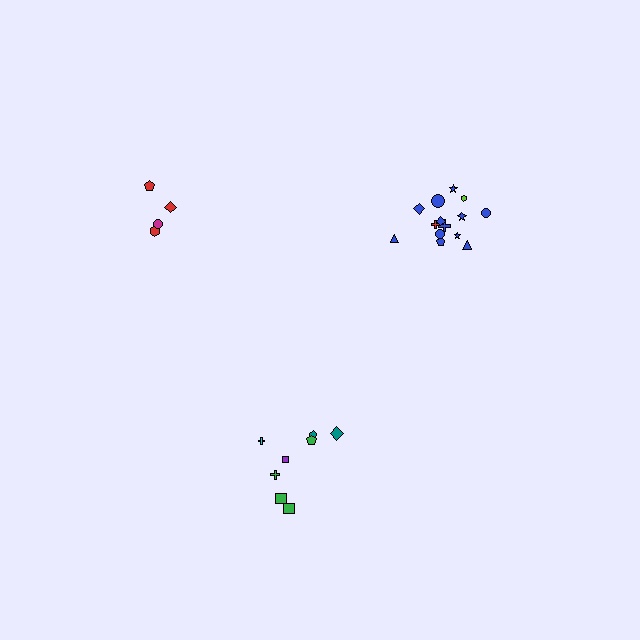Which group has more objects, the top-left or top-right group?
The top-right group.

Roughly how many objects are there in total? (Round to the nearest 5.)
Roughly 25 objects in total.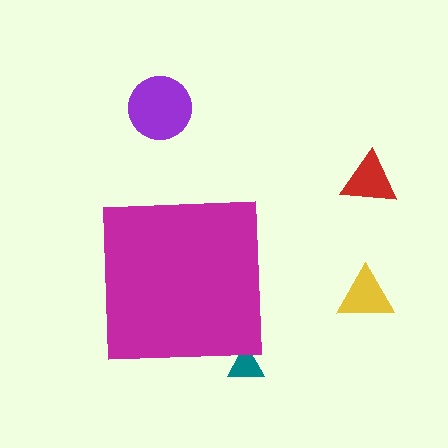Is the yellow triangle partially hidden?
No, the yellow triangle is fully visible.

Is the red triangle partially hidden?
No, the red triangle is fully visible.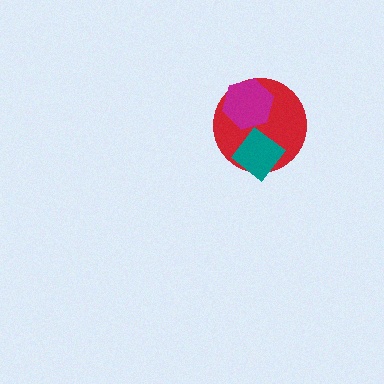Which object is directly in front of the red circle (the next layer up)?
The magenta hexagon is directly in front of the red circle.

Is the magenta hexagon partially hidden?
No, no other shape covers it.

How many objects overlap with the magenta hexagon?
1 object overlaps with the magenta hexagon.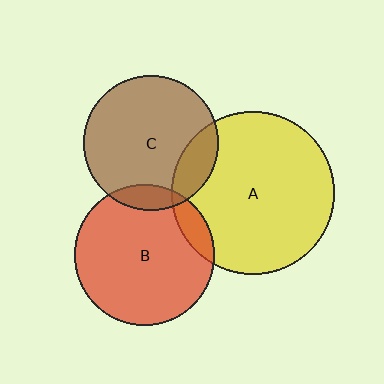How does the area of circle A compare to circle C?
Approximately 1.5 times.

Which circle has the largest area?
Circle A (yellow).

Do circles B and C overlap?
Yes.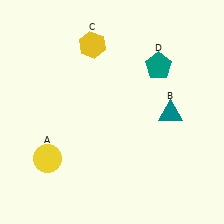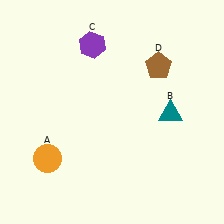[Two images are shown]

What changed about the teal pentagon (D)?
In Image 1, D is teal. In Image 2, it changed to brown.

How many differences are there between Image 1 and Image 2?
There are 3 differences between the two images.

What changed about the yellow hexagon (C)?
In Image 1, C is yellow. In Image 2, it changed to purple.